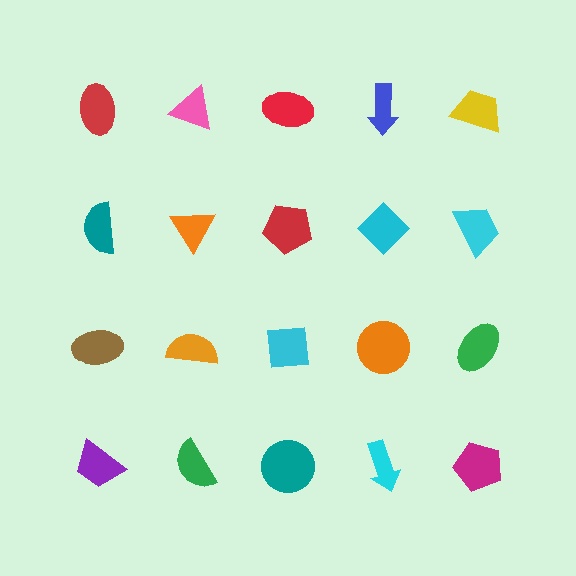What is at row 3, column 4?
An orange circle.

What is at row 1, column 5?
A yellow trapezoid.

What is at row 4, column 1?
A purple trapezoid.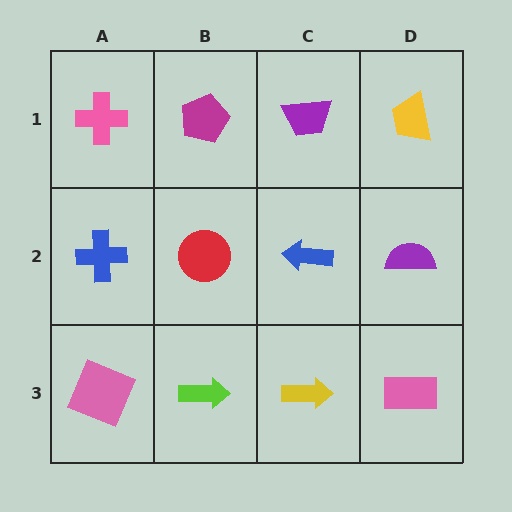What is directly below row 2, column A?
A pink square.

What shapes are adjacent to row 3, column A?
A blue cross (row 2, column A), a lime arrow (row 3, column B).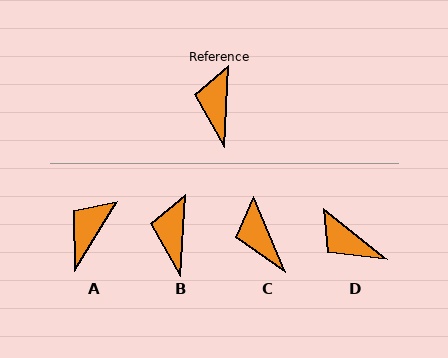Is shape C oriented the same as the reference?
No, it is off by about 26 degrees.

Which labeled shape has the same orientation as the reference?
B.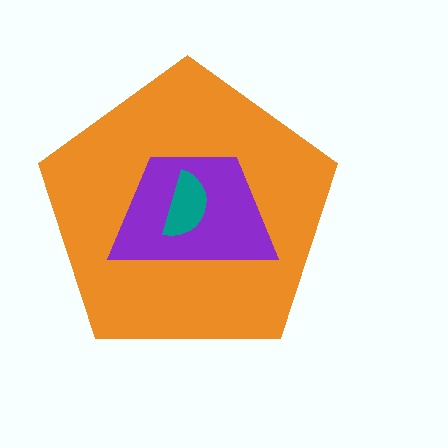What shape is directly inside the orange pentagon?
The purple trapezoid.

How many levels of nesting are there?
3.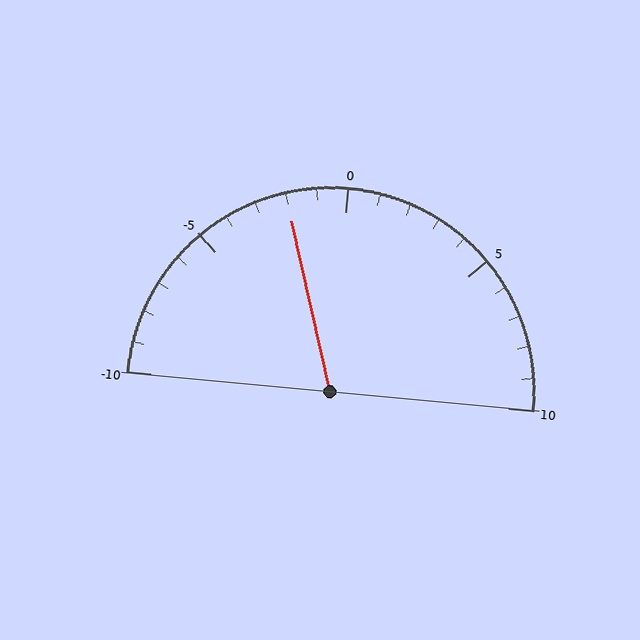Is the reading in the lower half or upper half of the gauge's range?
The reading is in the lower half of the range (-10 to 10).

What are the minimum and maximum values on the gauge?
The gauge ranges from -10 to 10.